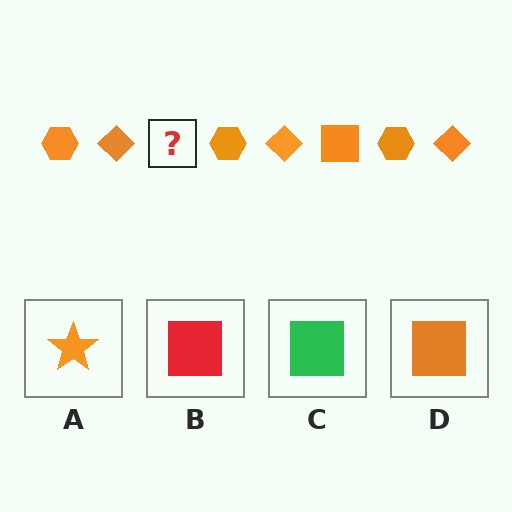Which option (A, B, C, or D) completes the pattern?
D.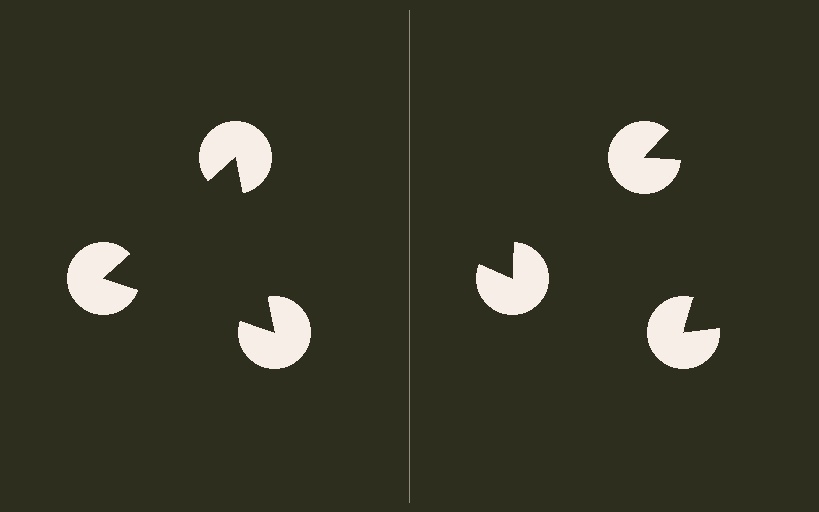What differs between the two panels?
The pac-man discs are positioned identically on both sides; only the wedge orientations differ. On the left they align to a triangle; on the right they are misaligned.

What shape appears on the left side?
An illusory triangle.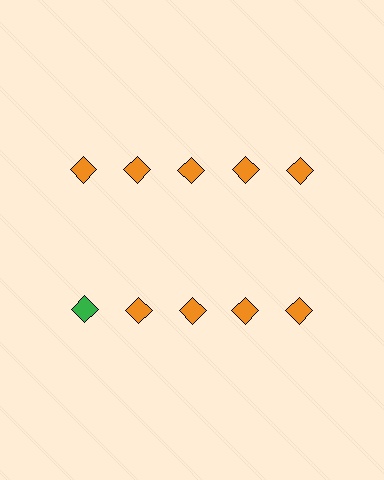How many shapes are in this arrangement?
There are 10 shapes arranged in a grid pattern.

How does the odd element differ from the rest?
It has a different color: green instead of orange.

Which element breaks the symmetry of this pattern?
The green diamond in the second row, leftmost column breaks the symmetry. All other shapes are orange diamonds.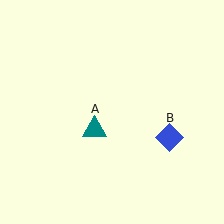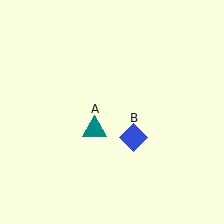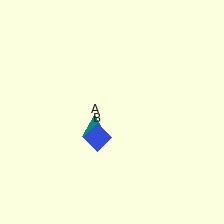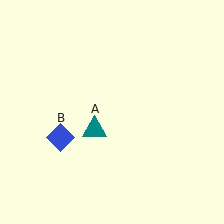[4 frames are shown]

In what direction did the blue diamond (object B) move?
The blue diamond (object B) moved left.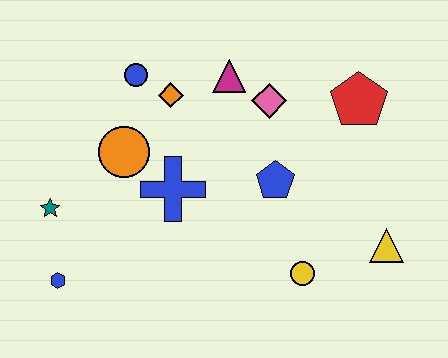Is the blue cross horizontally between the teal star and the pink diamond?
Yes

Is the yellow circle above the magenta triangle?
No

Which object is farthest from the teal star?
The yellow triangle is farthest from the teal star.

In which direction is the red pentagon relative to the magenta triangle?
The red pentagon is to the right of the magenta triangle.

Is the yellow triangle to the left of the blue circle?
No